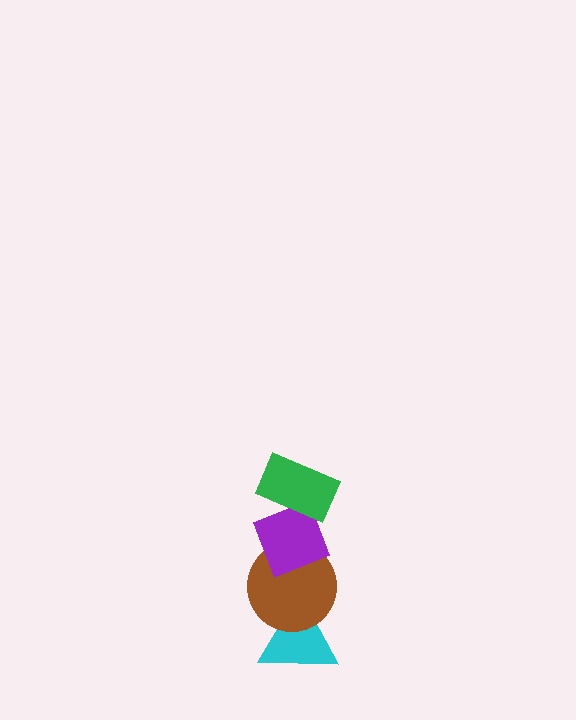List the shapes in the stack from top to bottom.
From top to bottom: the green rectangle, the purple diamond, the brown circle, the cyan triangle.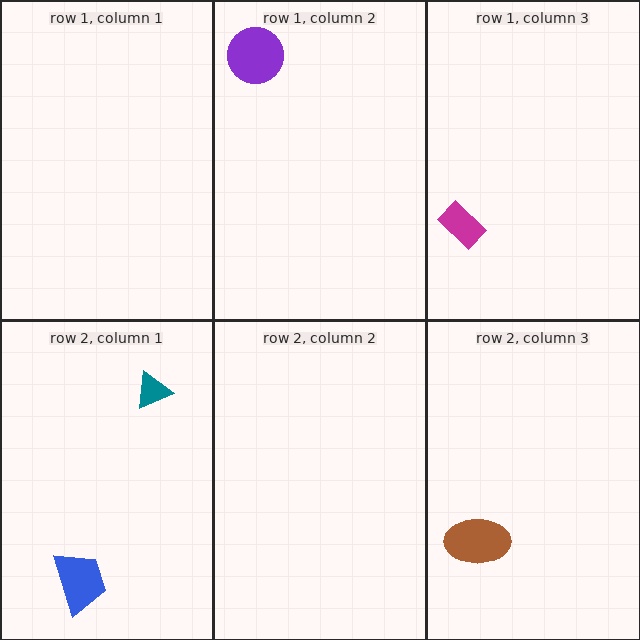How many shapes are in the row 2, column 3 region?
1.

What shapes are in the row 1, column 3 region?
The magenta rectangle.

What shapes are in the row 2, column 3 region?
The brown ellipse.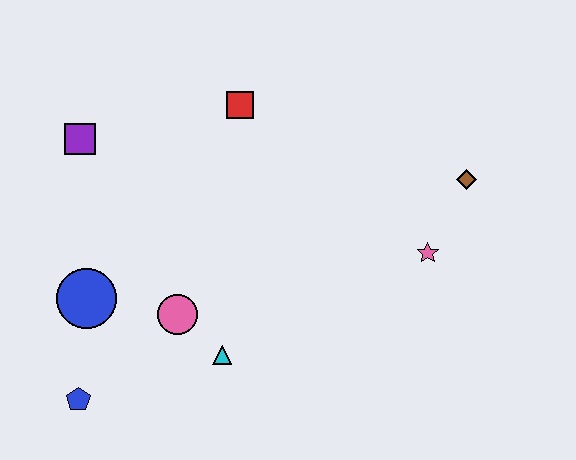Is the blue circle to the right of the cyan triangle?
No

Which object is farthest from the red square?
The blue pentagon is farthest from the red square.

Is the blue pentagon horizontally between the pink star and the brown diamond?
No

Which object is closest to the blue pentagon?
The blue circle is closest to the blue pentagon.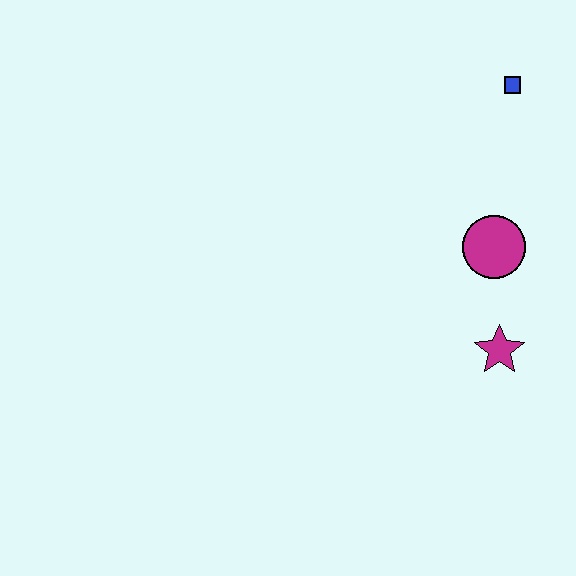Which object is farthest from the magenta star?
The blue square is farthest from the magenta star.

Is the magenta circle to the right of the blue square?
No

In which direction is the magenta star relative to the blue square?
The magenta star is below the blue square.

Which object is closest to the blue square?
The magenta circle is closest to the blue square.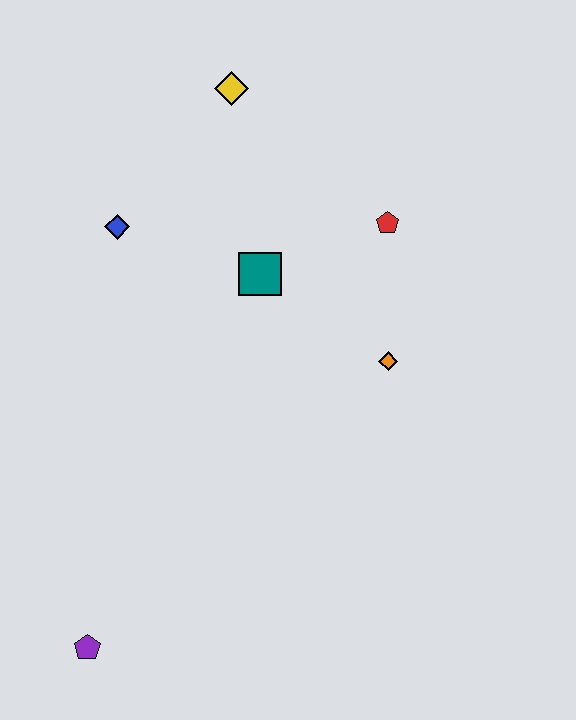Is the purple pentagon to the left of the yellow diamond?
Yes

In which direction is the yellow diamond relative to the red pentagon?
The yellow diamond is to the left of the red pentagon.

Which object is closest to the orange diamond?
The red pentagon is closest to the orange diamond.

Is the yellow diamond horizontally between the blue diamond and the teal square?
Yes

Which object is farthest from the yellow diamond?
The purple pentagon is farthest from the yellow diamond.